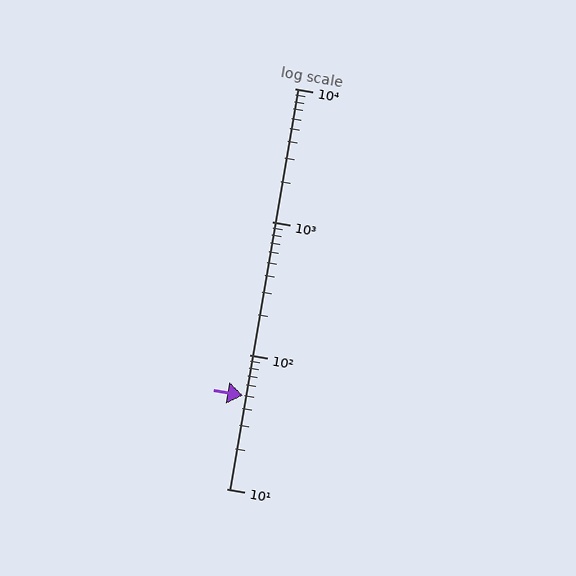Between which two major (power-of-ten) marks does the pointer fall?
The pointer is between 10 and 100.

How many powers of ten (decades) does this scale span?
The scale spans 3 decades, from 10 to 10000.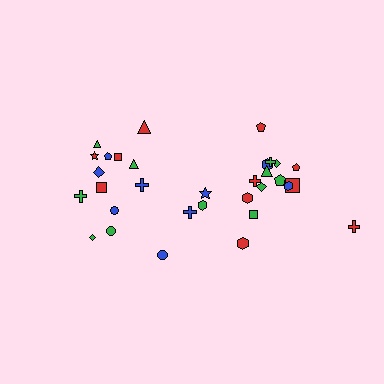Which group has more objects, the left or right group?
The right group.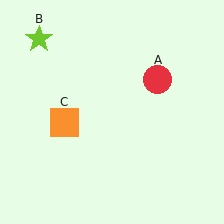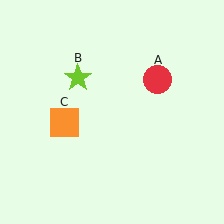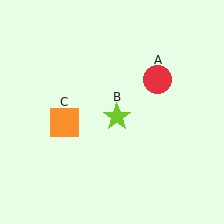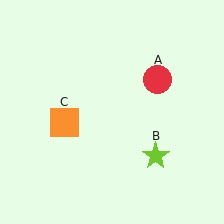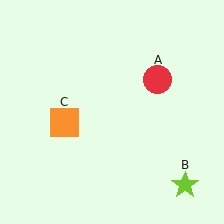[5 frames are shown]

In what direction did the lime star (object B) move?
The lime star (object B) moved down and to the right.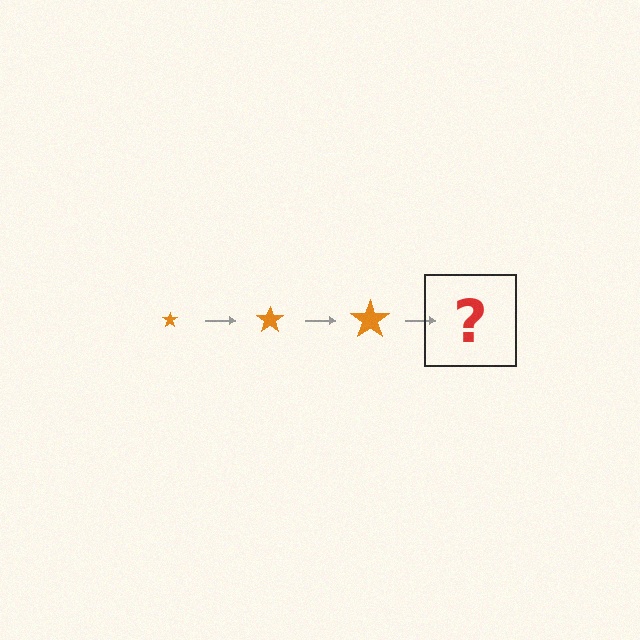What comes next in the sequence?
The next element should be an orange star, larger than the previous one.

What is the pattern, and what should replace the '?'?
The pattern is that the star gets progressively larger each step. The '?' should be an orange star, larger than the previous one.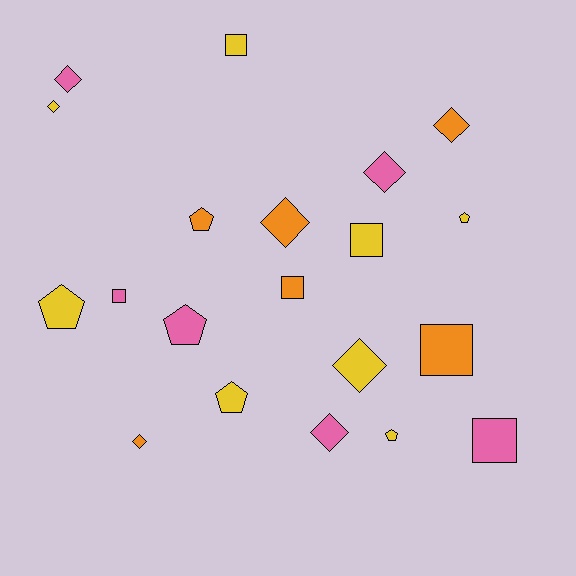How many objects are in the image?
There are 20 objects.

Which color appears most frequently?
Yellow, with 8 objects.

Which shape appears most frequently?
Diamond, with 8 objects.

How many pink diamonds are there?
There are 3 pink diamonds.